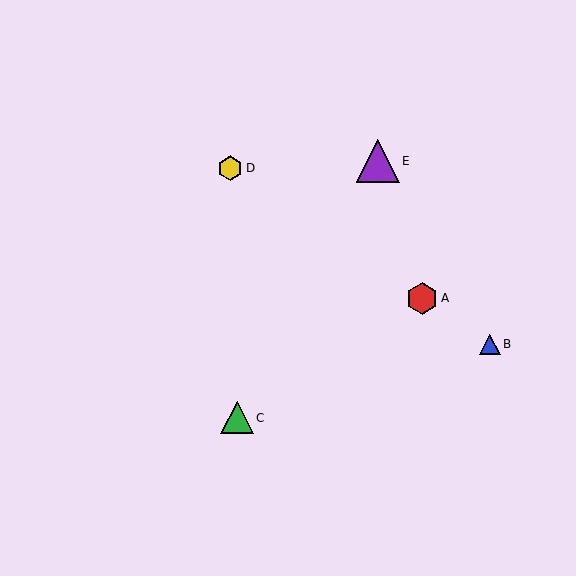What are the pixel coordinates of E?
Object E is at (378, 161).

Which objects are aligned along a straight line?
Objects A, B, D are aligned along a straight line.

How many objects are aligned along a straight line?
3 objects (A, B, D) are aligned along a straight line.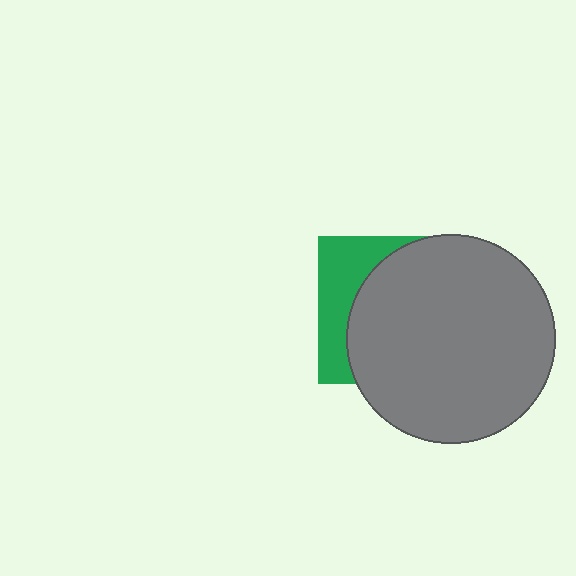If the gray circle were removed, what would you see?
You would see the complete green square.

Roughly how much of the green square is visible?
A small part of it is visible (roughly 30%).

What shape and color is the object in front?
The object in front is a gray circle.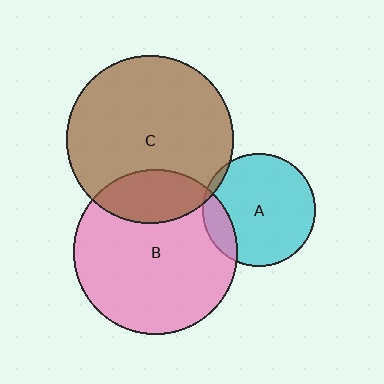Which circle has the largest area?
Circle C (brown).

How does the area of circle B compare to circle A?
Approximately 2.1 times.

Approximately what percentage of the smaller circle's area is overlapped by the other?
Approximately 5%.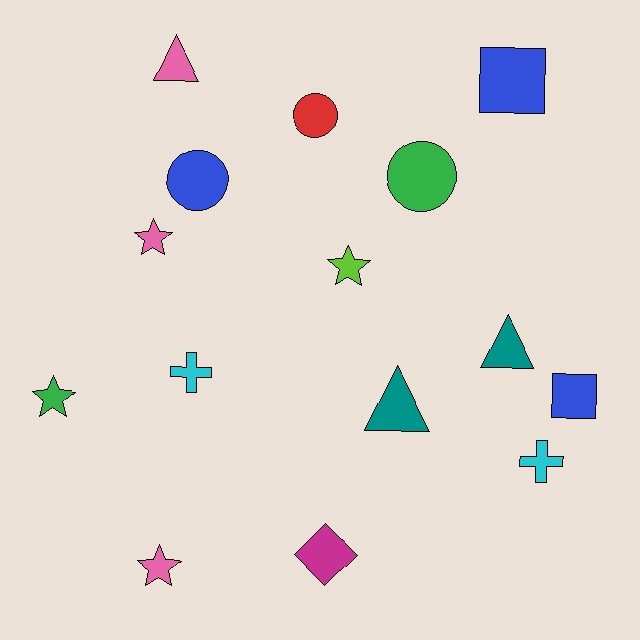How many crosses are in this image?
There are 2 crosses.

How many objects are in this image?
There are 15 objects.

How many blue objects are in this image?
There are 3 blue objects.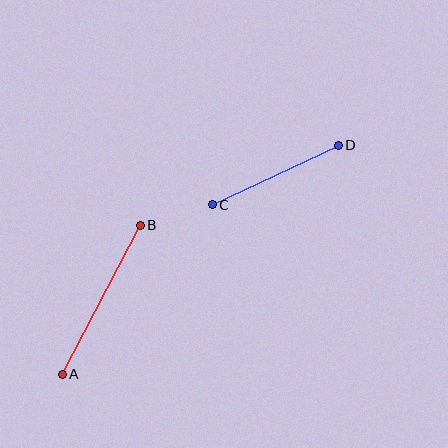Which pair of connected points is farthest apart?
Points A and B are farthest apart.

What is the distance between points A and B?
The distance is approximately 168 pixels.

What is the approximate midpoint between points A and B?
The midpoint is at approximately (101, 300) pixels.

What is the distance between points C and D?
The distance is approximately 140 pixels.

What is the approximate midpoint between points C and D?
The midpoint is at approximately (275, 175) pixels.